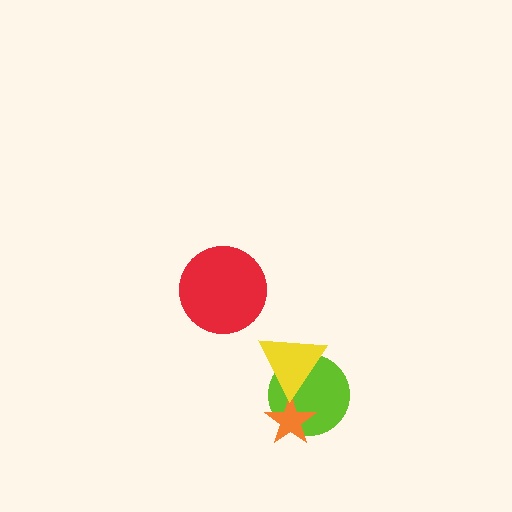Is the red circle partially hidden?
No, no other shape covers it.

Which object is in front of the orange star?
The yellow triangle is in front of the orange star.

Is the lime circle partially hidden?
Yes, it is partially covered by another shape.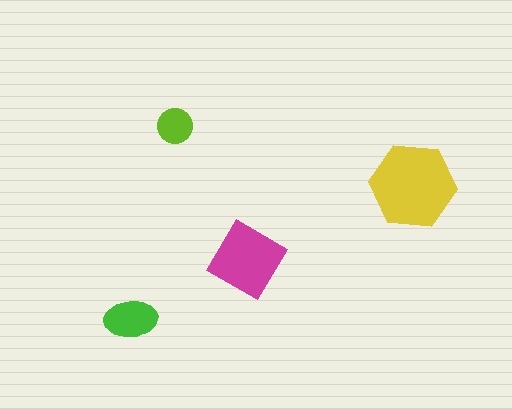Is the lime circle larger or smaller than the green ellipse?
Smaller.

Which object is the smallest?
The lime circle.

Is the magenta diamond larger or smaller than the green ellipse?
Larger.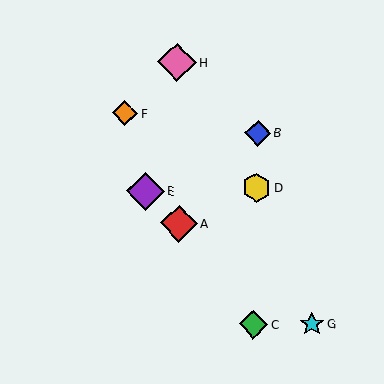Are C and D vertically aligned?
Yes, both are at x≈253.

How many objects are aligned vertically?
3 objects (B, C, D) are aligned vertically.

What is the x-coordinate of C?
Object C is at x≈253.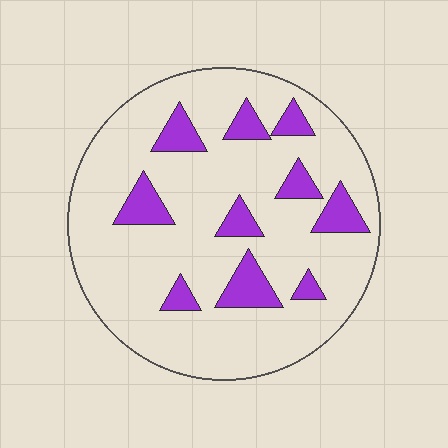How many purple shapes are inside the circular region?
10.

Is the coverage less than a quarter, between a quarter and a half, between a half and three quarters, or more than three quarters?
Less than a quarter.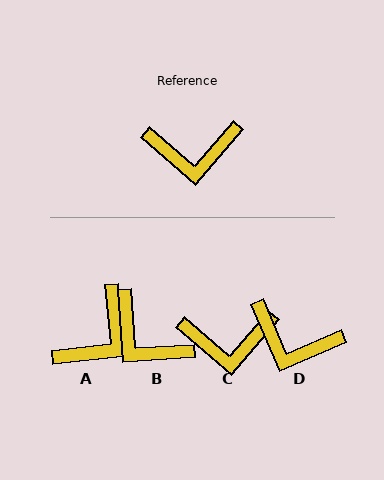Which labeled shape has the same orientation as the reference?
C.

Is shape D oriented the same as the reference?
No, it is off by about 26 degrees.